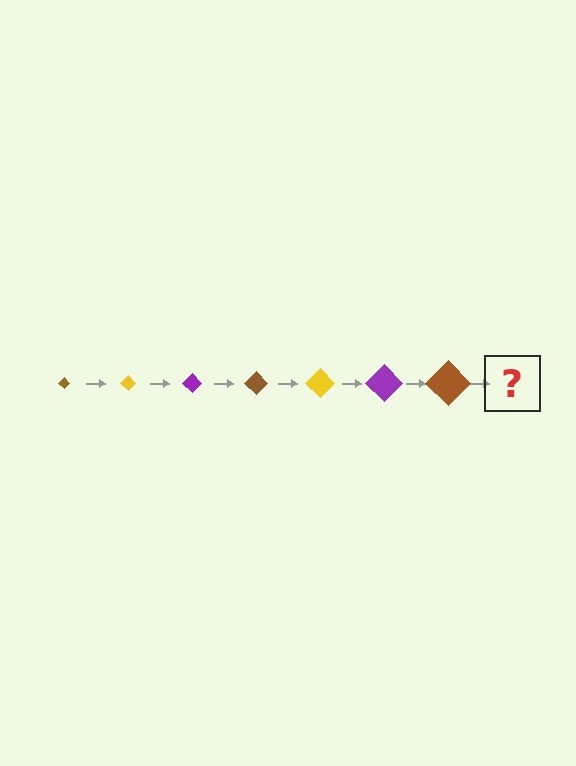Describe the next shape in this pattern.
It should be a yellow diamond, larger than the previous one.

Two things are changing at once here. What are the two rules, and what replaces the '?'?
The two rules are that the diamond grows larger each step and the color cycles through brown, yellow, and purple. The '?' should be a yellow diamond, larger than the previous one.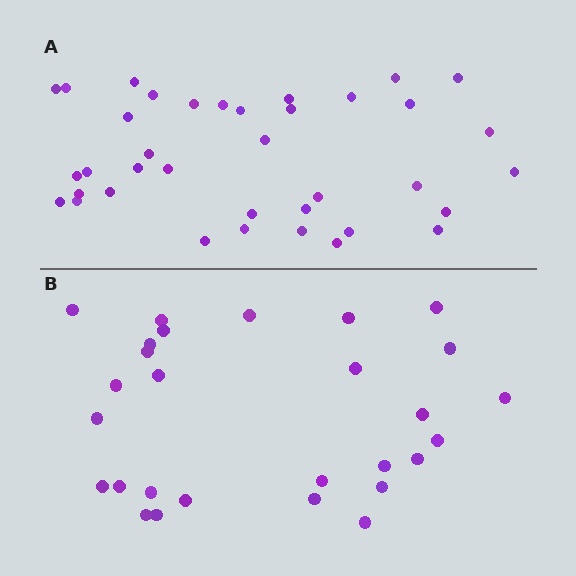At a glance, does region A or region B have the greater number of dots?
Region A (the top region) has more dots.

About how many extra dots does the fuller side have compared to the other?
Region A has roughly 8 or so more dots than region B.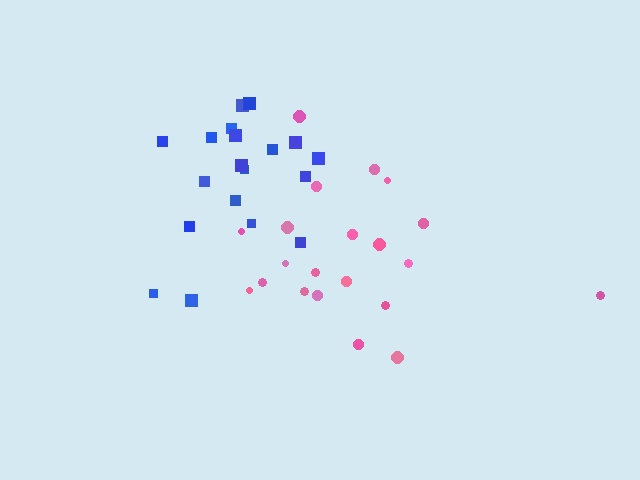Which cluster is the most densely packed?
Blue.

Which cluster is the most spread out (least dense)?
Pink.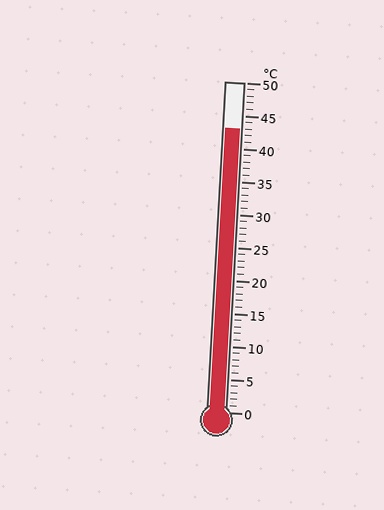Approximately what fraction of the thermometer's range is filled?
The thermometer is filled to approximately 85% of its range.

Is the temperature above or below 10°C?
The temperature is above 10°C.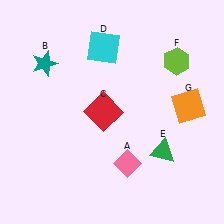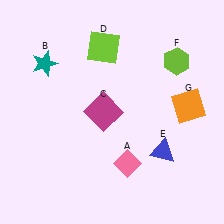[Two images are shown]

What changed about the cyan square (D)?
In Image 1, D is cyan. In Image 2, it changed to lime.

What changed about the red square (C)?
In Image 1, C is red. In Image 2, it changed to magenta.